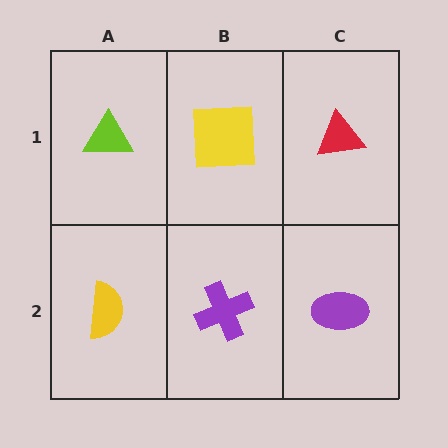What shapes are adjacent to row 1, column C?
A purple ellipse (row 2, column C), a yellow square (row 1, column B).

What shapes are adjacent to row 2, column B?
A yellow square (row 1, column B), a yellow semicircle (row 2, column A), a purple ellipse (row 2, column C).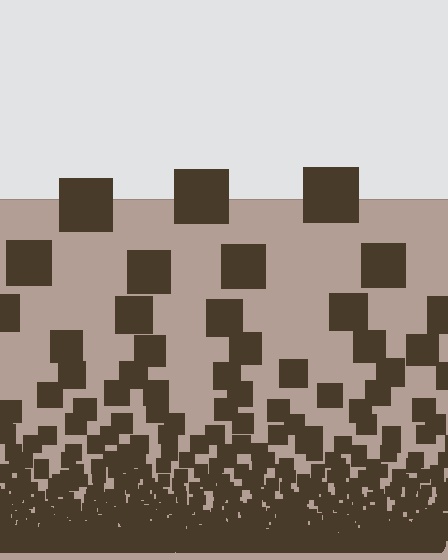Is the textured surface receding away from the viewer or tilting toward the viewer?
The surface appears to tilt toward the viewer. Texture elements get larger and sparser toward the top.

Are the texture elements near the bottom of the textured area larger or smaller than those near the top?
Smaller. The gradient is inverted — elements near the bottom are smaller and denser.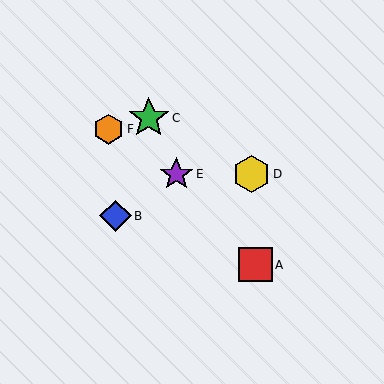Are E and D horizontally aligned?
Yes, both are at y≈174.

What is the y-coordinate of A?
Object A is at y≈265.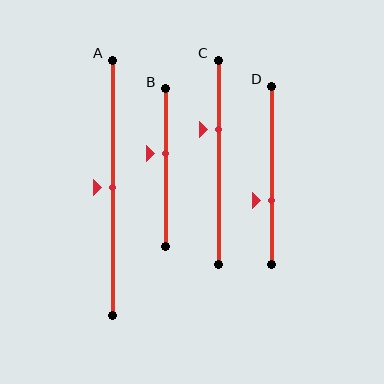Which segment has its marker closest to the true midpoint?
Segment A has its marker closest to the true midpoint.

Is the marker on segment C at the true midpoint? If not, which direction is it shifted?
No, the marker on segment C is shifted upward by about 16% of the segment length.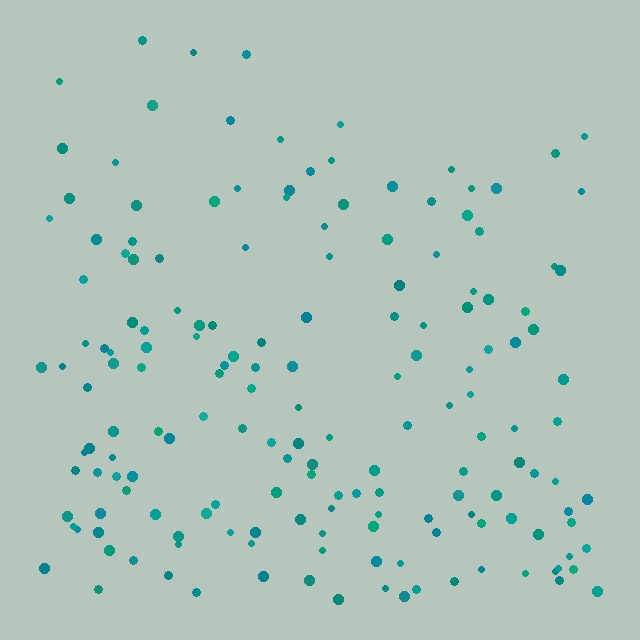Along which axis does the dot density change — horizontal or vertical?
Vertical.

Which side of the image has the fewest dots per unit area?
The top.